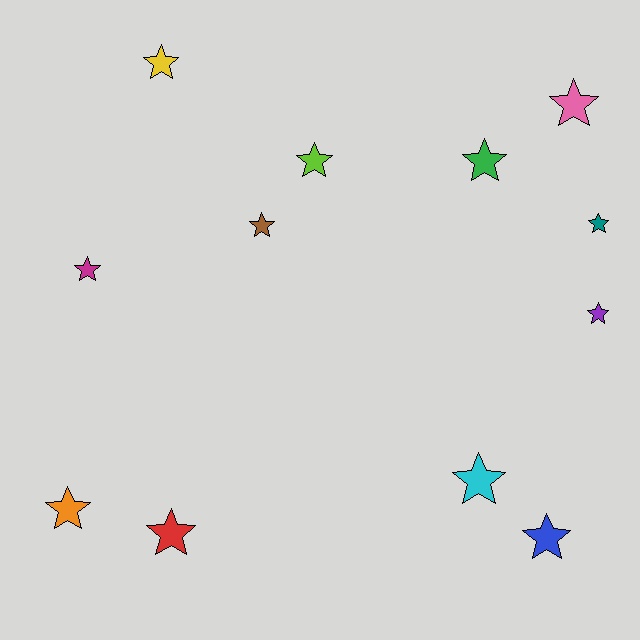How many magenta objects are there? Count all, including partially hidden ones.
There is 1 magenta object.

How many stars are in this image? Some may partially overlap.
There are 12 stars.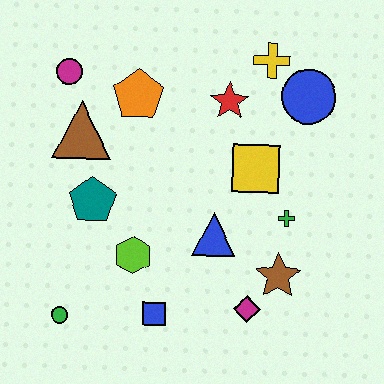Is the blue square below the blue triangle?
Yes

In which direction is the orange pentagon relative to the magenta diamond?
The orange pentagon is above the magenta diamond.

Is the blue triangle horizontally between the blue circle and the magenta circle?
Yes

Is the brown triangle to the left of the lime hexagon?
Yes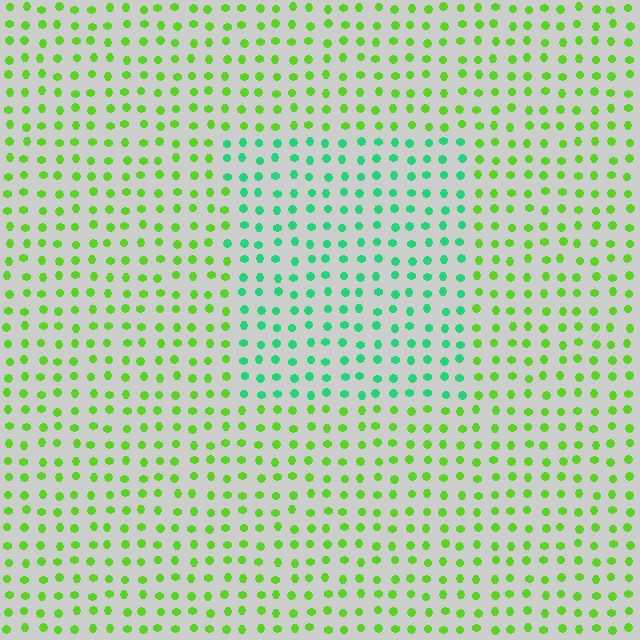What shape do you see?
I see a rectangle.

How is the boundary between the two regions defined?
The boundary is defined purely by a slight shift in hue (about 49 degrees). Spacing, size, and orientation are identical on both sides.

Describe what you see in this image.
The image is filled with small lime elements in a uniform arrangement. A rectangle-shaped region is visible where the elements are tinted to a slightly different hue, forming a subtle color boundary.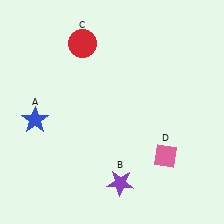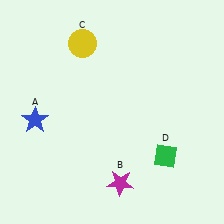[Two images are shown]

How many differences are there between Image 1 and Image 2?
There are 3 differences between the two images.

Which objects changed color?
B changed from purple to magenta. C changed from red to yellow. D changed from pink to green.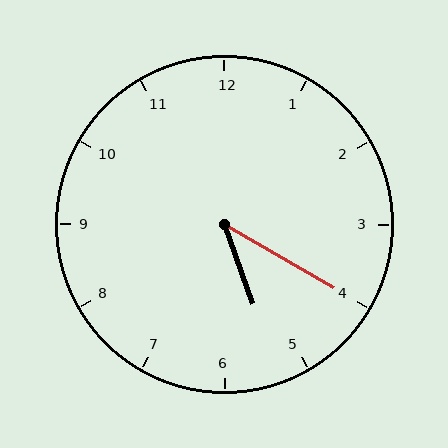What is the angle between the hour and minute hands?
Approximately 40 degrees.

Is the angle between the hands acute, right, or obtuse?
It is acute.